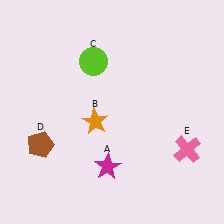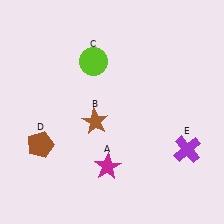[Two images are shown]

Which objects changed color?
B changed from orange to brown. E changed from pink to purple.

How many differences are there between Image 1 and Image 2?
There are 2 differences between the two images.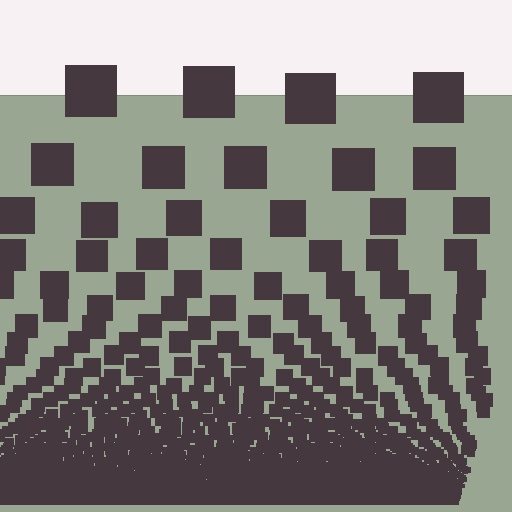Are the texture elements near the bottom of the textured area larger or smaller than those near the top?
Smaller. The gradient is inverted — elements near the bottom are smaller and denser.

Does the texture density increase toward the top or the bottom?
Density increases toward the bottom.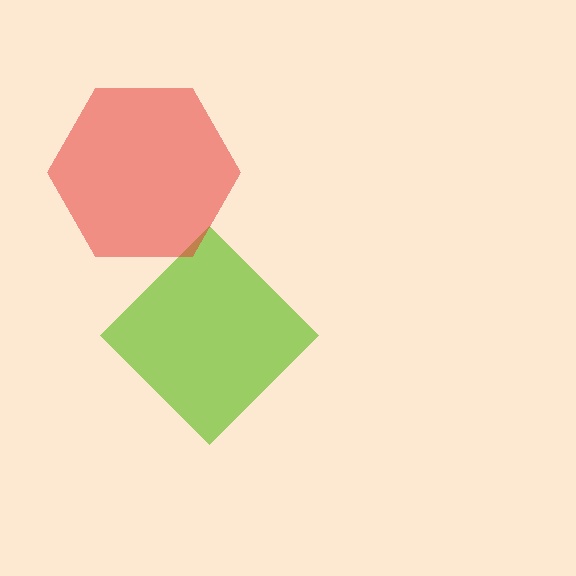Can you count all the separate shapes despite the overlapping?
Yes, there are 2 separate shapes.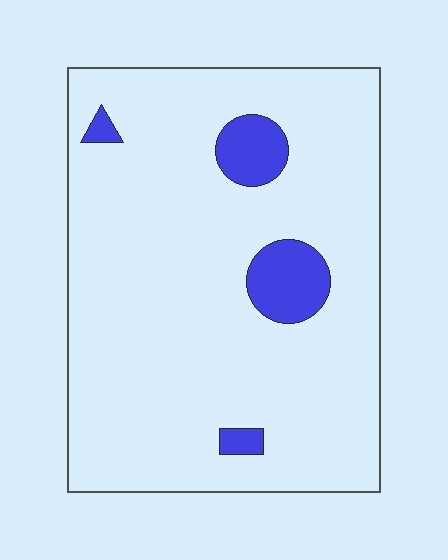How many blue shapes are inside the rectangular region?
4.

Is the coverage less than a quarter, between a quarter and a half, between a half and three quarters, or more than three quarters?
Less than a quarter.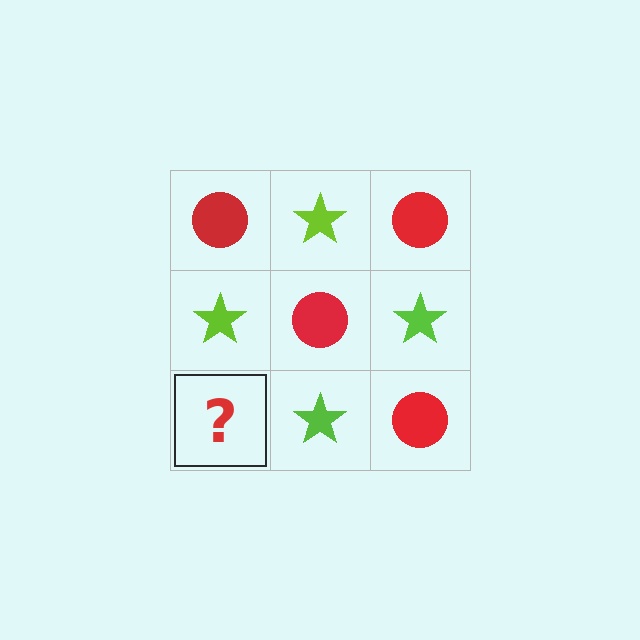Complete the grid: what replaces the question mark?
The question mark should be replaced with a red circle.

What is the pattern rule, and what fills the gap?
The rule is that it alternates red circle and lime star in a checkerboard pattern. The gap should be filled with a red circle.